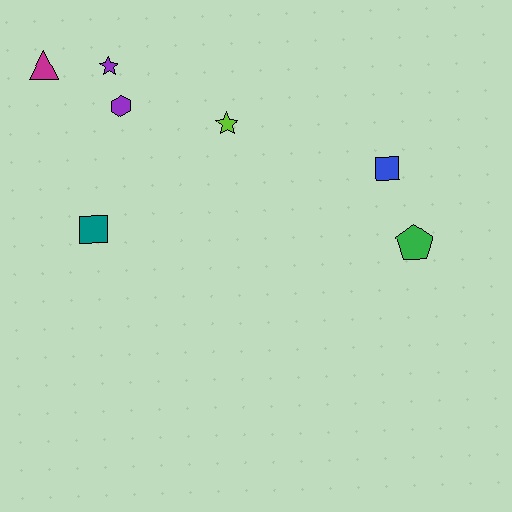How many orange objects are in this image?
There are no orange objects.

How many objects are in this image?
There are 7 objects.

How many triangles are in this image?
There is 1 triangle.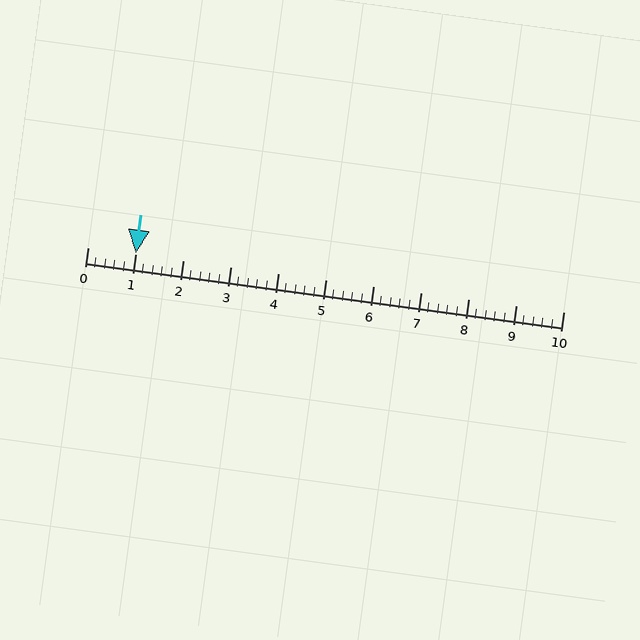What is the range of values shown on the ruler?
The ruler shows values from 0 to 10.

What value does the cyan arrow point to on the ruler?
The cyan arrow points to approximately 1.0.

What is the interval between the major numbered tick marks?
The major tick marks are spaced 1 units apart.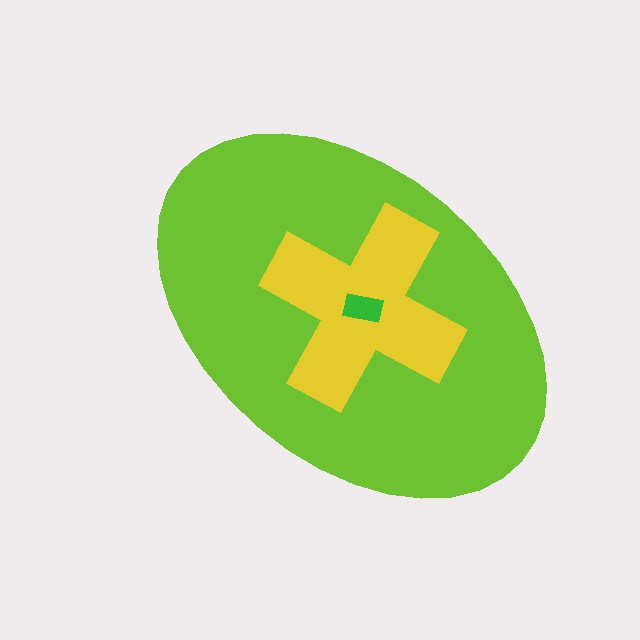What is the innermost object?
The green rectangle.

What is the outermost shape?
The lime ellipse.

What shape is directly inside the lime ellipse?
The yellow cross.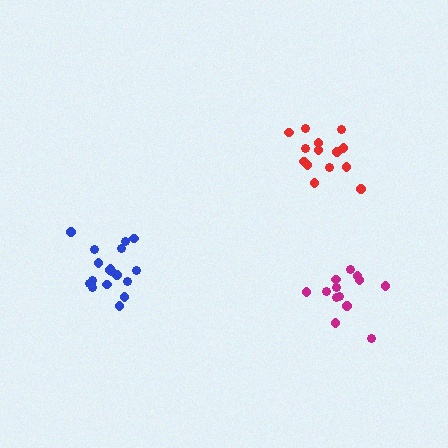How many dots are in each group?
Group 1: 13 dots, Group 2: 18 dots, Group 3: 14 dots (45 total).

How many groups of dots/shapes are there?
There are 3 groups.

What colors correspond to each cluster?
The clusters are colored: magenta, blue, red.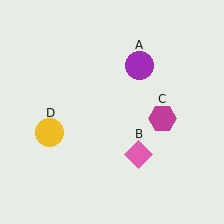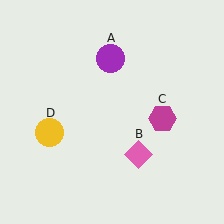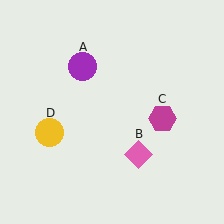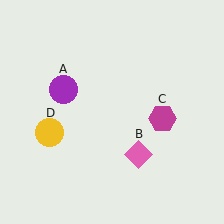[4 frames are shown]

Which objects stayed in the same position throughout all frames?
Pink diamond (object B) and magenta hexagon (object C) and yellow circle (object D) remained stationary.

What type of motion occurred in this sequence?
The purple circle (object A) rotated counterclockwise around the center of the scene.